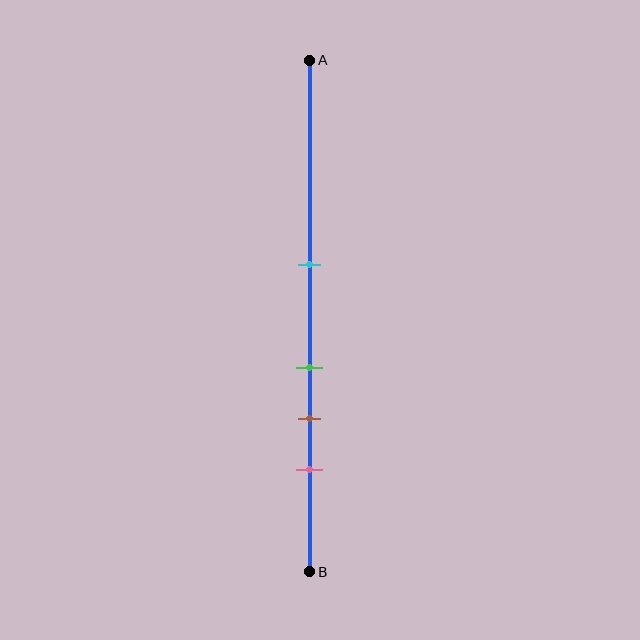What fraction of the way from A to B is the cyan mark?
The cyan mark is approximately 40% (0.4) of the way from A to B.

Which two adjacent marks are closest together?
The green and brown marks are the closest adjacent pair.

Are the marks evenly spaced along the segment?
No, the marks are not evenly spaced.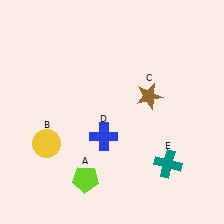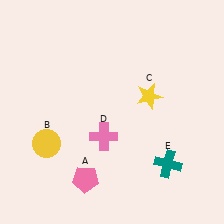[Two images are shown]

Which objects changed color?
A changed from lime to pink. C changed from brown to yellow. D changed from blue to pink.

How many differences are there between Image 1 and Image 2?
There are 3 differences between the two images.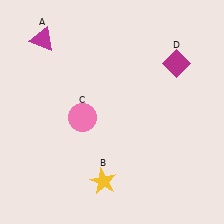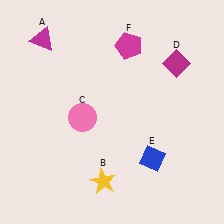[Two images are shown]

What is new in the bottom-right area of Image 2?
A blue diamond (E) was added in the bottom-right area of Image 2.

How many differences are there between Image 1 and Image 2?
There are 2 differences between the two images.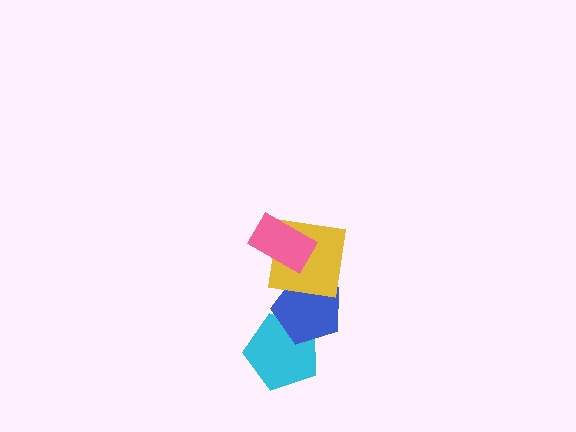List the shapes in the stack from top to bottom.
From top to bottom: the pink rectangle, the yellow square, the blue pentagon, the cyan pentagon.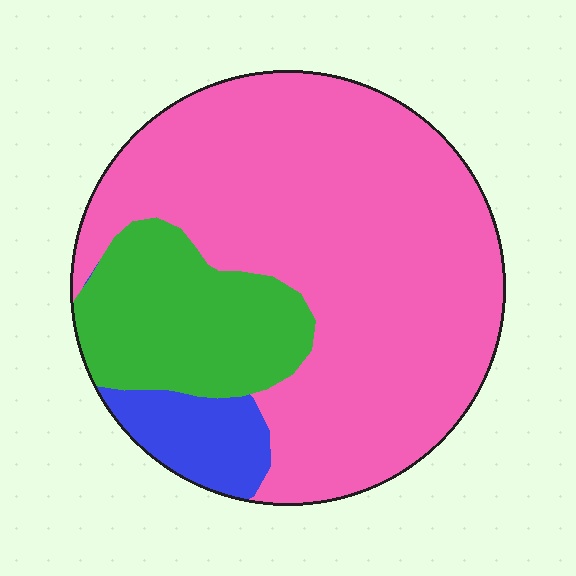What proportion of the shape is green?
Green covers 21% of the shape.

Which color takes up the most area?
Pink, at roughly 70%.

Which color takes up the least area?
Blue, at roughly 10%.